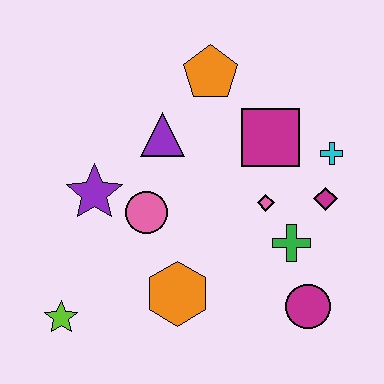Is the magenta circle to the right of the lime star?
Yes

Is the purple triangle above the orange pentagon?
No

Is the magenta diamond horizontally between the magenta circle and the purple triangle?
No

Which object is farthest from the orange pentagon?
The lime star is farthest from the orange pentagon.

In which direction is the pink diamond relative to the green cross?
The pink diamond is above the green cross.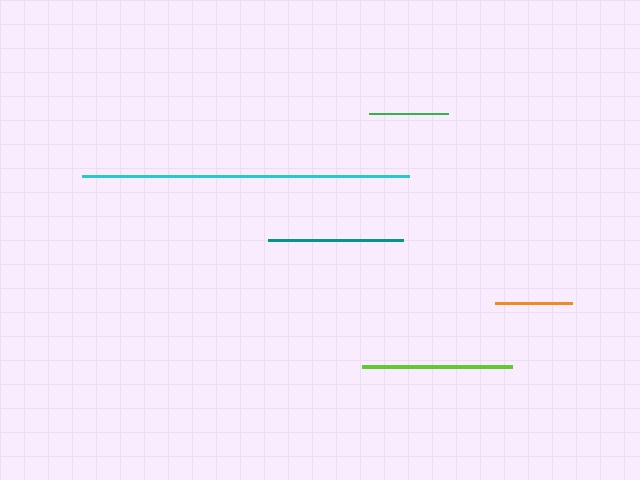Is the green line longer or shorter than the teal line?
The teal line is longer than the green line.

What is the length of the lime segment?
The lime segment is approximately 150 pixels long.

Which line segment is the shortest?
The orange line is the shortest at approximately 77 pixels.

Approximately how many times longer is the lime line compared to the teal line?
The lime line is approximately 1.1 times the length of the teal line.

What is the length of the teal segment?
The teal segment is approximately 136 pixels long.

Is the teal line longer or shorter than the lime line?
The lime line is longer than the teal line.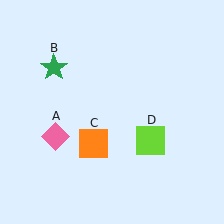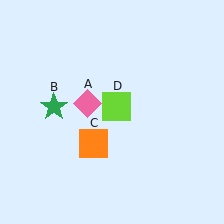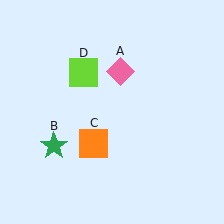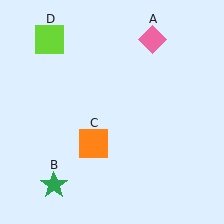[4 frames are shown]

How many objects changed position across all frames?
3 objects changed position: pink diamond (object A), green star (object B), lime square (object D).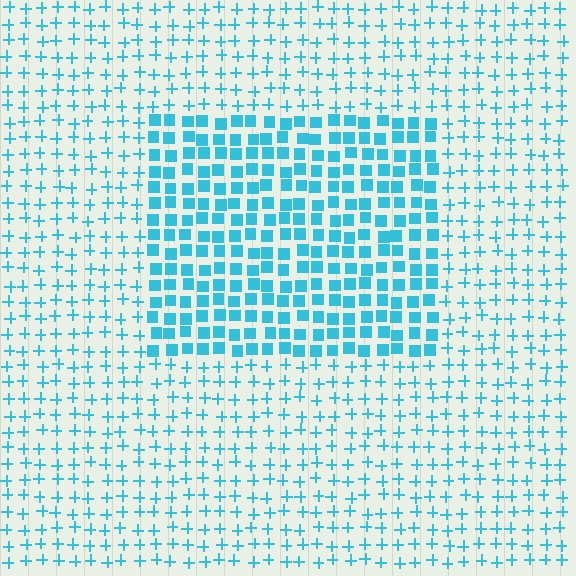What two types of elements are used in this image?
The image uses squares inside the rectangle region and plus signs outside it.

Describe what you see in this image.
The image is filled with small cyan elements arranged in a uniform grid. A rectangle-shaped region contains squares, while the surrounding area contains plus signs. The boundary is defined purely by the change in element shape.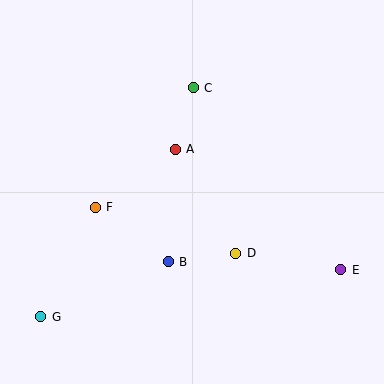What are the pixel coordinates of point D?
Point D is at (236, 253).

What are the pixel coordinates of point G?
Point G is at (41, 317).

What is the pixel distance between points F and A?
The distance between F and A is 99 pixels.